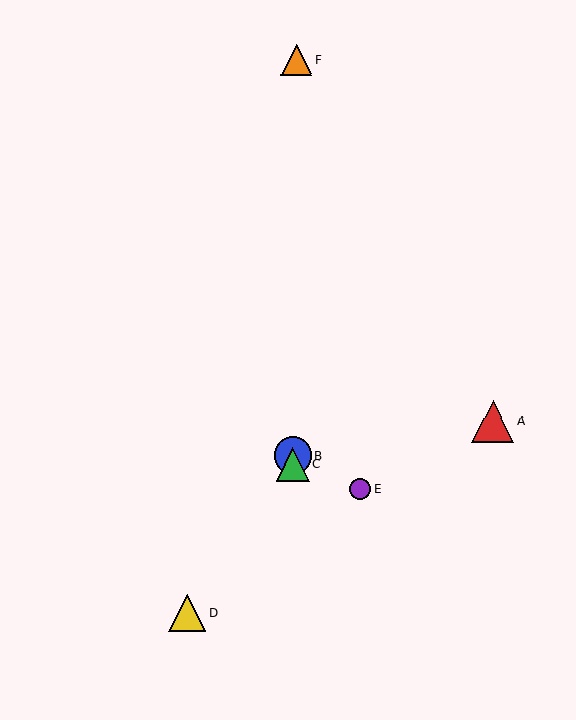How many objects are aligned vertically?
3 objects (B, C, F) are aligned vertically.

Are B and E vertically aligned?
No, B is at x≈293 and E is at x≈360.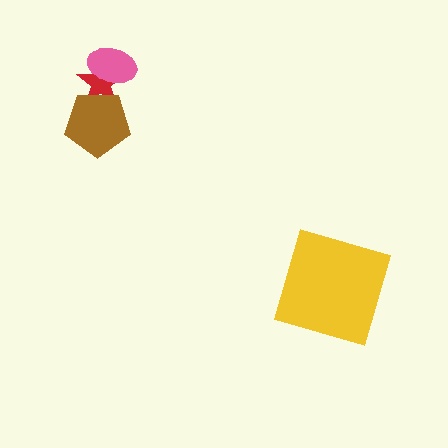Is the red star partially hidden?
Yes, it is partially covered by another shape.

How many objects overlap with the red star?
2 objects overlap with the red star.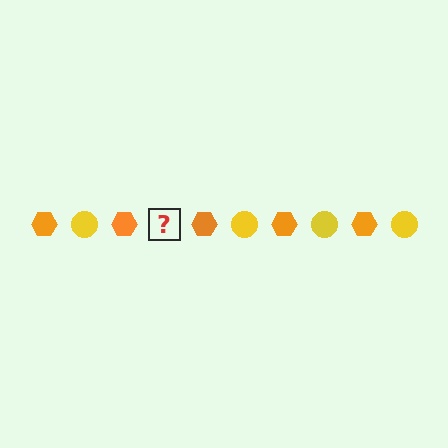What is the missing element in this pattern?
The missing element is a yellow circle.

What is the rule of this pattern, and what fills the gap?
The rule is that the pattern alternates between orange hexagon and yellow circle. The gap should be filled with a yellow circle.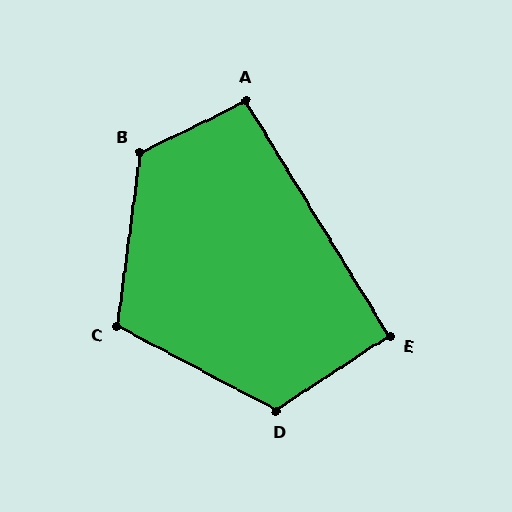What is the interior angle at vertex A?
Approximately 95 degrees (obtuse).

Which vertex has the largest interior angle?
B, at approximately 123 degrees.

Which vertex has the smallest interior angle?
E, at approximately 92 degrees.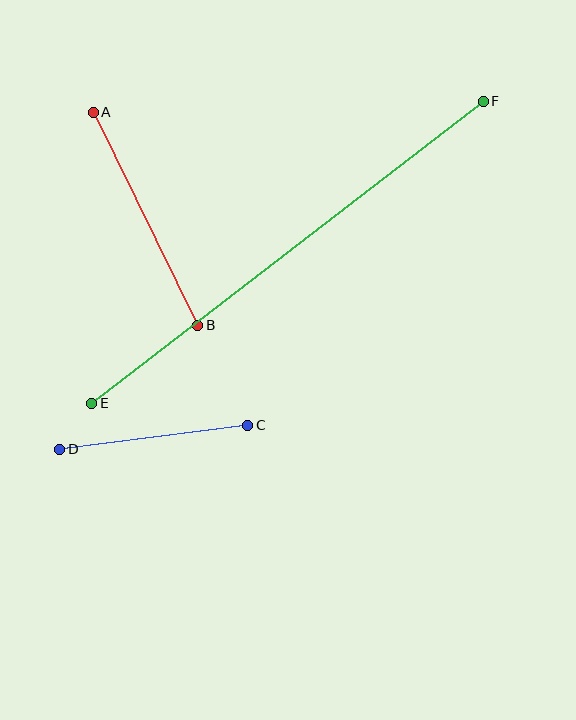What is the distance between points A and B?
The distance is approximately 237 pixels.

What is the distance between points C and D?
The distance is approximately 190 pixels.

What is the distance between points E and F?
The distance is approximately 494 pixels.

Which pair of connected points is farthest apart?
Points E and F are farthest apart.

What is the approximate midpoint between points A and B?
The midpoint is at approximately (146, 219) pixels.